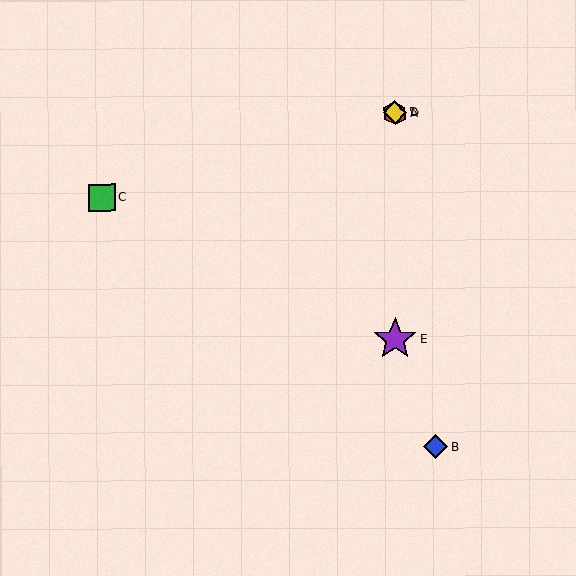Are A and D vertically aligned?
Yes, both are at x≈395.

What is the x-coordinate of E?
Object E is at x≈395.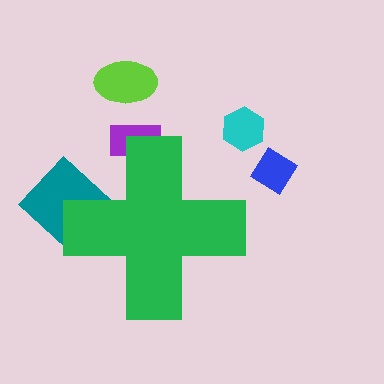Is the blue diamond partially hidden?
No, the blue diamond is fully visible.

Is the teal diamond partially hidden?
Yes, the teal diamond is partially hidden behind the green cross.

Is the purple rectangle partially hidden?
Yes, the purple rectangle is partially hidden behind the green cross.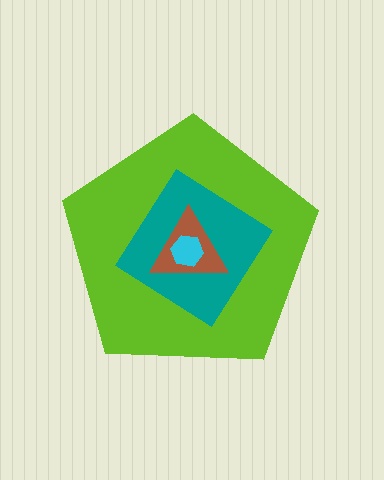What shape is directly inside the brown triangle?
The cyan hexagon.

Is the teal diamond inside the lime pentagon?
Yes.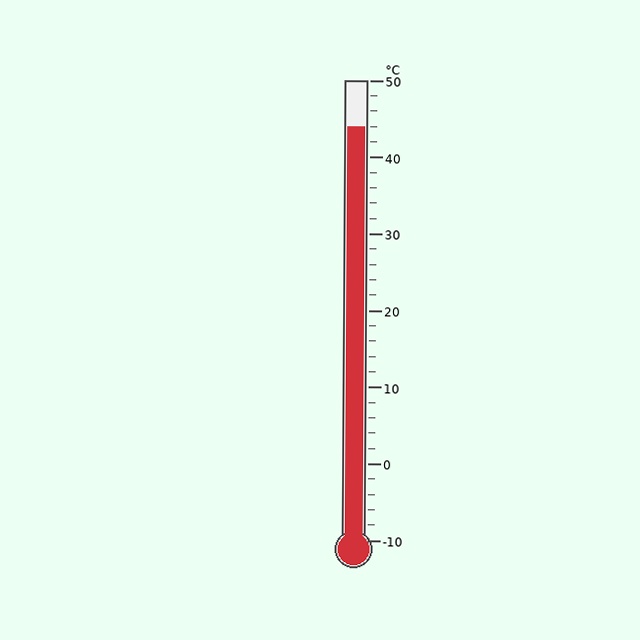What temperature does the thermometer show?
The thermometer shows approximately 44°C.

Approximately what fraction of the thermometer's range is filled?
The thermometer is filled to approximately 90% of its range.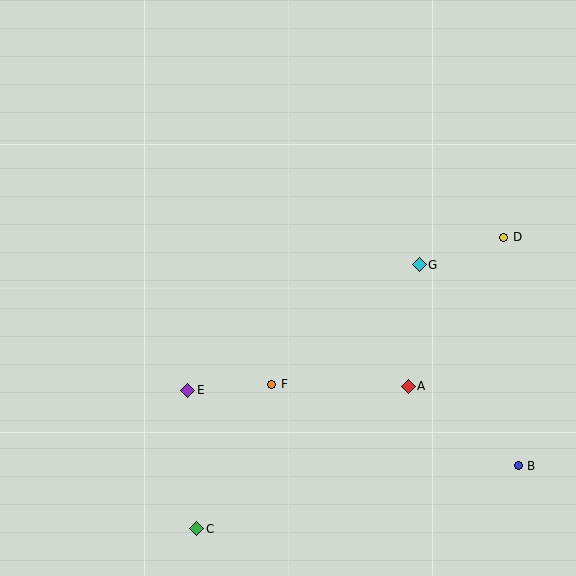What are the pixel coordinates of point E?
Point E is at (188, 390).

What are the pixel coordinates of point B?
Point B is at (518, 466).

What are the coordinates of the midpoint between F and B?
The midpoint between F and B is at (395, 425).